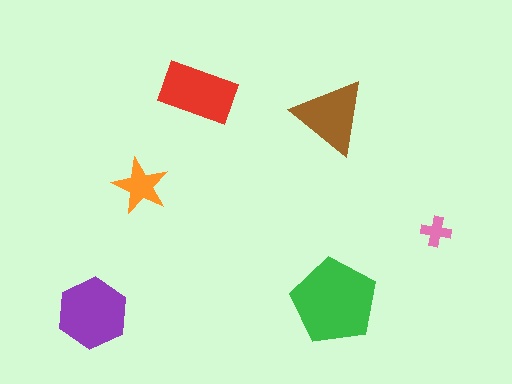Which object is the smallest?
The pink cross.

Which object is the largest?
The green pentagon.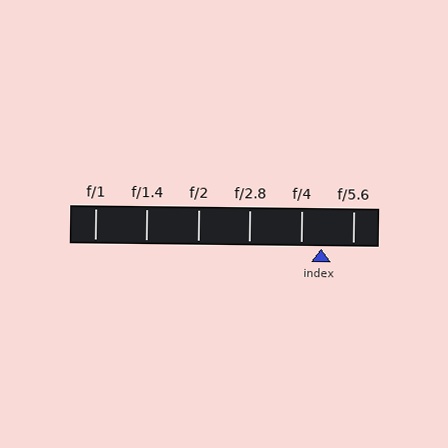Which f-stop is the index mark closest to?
The index mark is closest to f/4.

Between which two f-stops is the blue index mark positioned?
The index mark is between f/4 and f/5.6.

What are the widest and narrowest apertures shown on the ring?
The widest aperture shown is f/1 and the narrowest is f/5.6.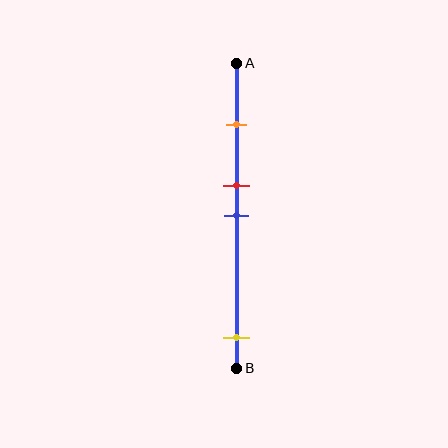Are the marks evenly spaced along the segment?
No, the marks are not evenly spaced.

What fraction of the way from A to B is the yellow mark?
The yellow mark is approximately 90% (0.9) of the way from A to B.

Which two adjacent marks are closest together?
The red and blue marks are the closest adjacent pair.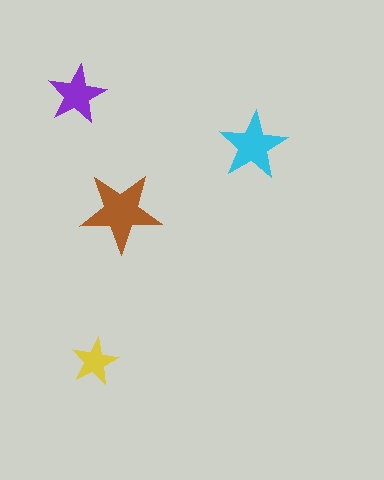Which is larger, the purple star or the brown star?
The brown one.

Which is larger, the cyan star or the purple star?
The cyan one.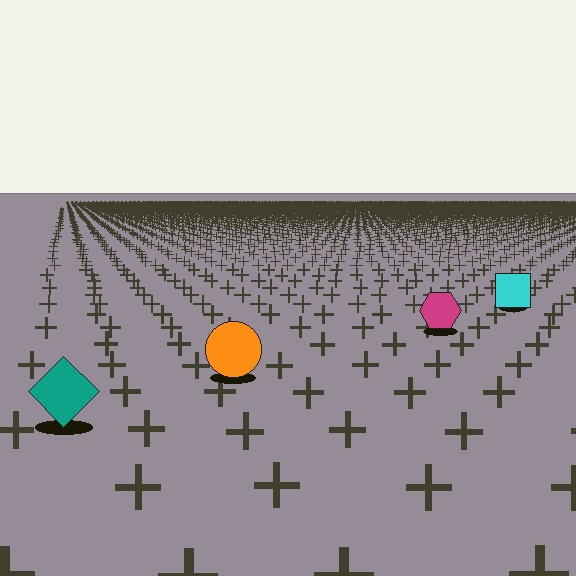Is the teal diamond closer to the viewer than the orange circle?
Yes. The teal diamond is closer — you can tell from the texture gradient: the ground texture is coarser near it.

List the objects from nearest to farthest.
From nearest to farthest: the teal diamond, the orange circle, the magenta hexagon, the cyan square.